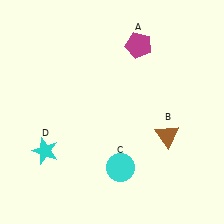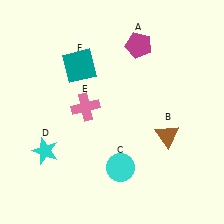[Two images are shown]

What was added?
A pink cross (E), a teal square (F) were added in Image 2.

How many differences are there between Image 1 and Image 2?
There are 2 differences between the two images.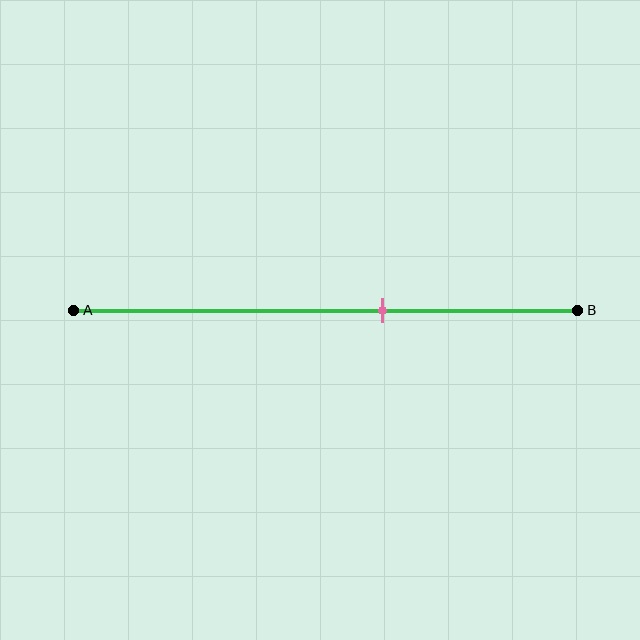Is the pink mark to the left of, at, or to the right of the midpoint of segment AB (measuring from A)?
The pink mark is to the right of the midpoint of segment AB.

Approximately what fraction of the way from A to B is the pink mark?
The pink mark is approximately 60% of the way from A to B.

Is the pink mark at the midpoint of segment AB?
No, the mark is at about 60% from A, not at the 50% midpoint.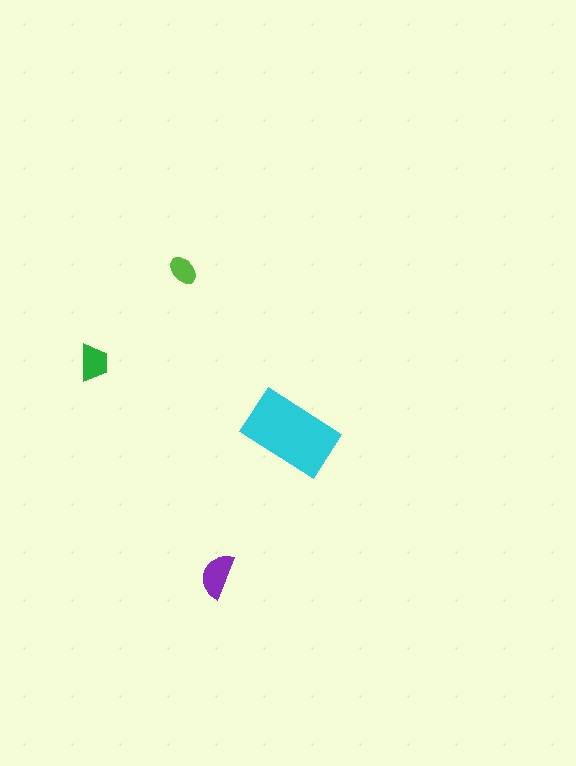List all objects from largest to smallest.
The cyan rectangle, the purple semicircle, the green trapezoid, the lime ellipse.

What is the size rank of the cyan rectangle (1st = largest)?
1st.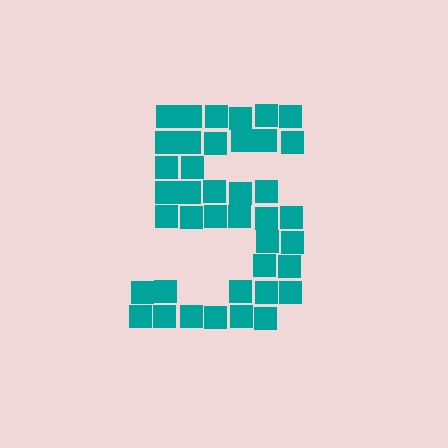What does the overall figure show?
The overall figure shows the digit 5.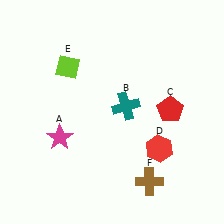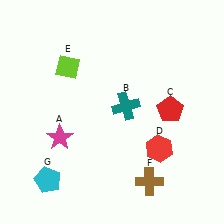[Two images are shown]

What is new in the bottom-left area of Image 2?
A cyan pentagon (G) was added in the bottom-left area of Image 2.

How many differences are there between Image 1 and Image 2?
There is 1 difference between the two images.